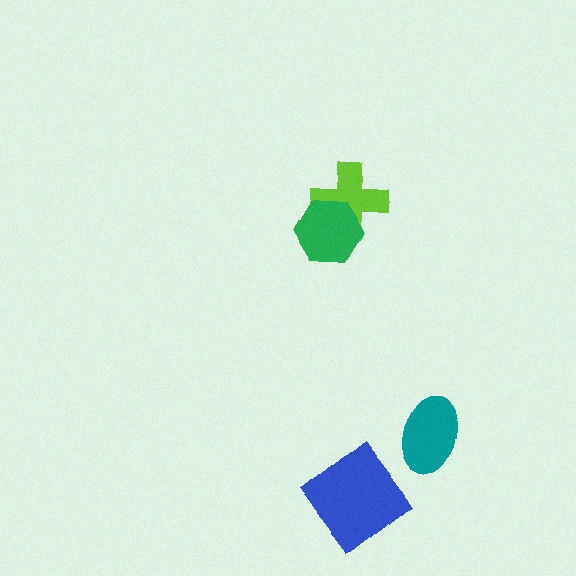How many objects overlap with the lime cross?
1 object overlaps with the lime cross.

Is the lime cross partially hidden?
Yes, it is partially covered by another shape.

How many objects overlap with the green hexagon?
1 object overlaps with the green hexagon.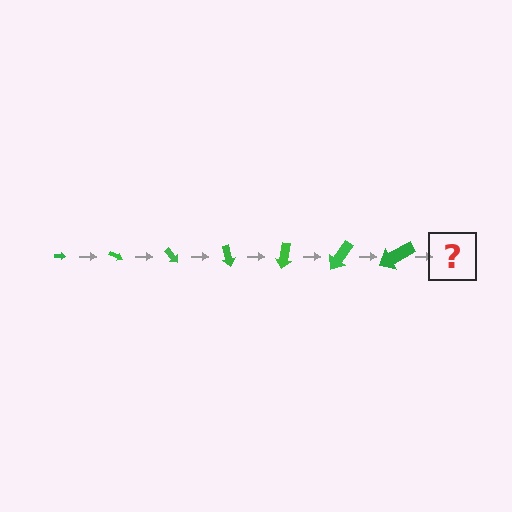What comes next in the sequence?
The next element should be an arrow, larger than the previous one and rotated 175 degrees from the start.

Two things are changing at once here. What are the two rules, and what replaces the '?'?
The two rules are that the arrow grows larger each step and it rotates 25 degrees each step. The '?' should be an arrow, larger than the previous one and rotated 175 degrees from the start.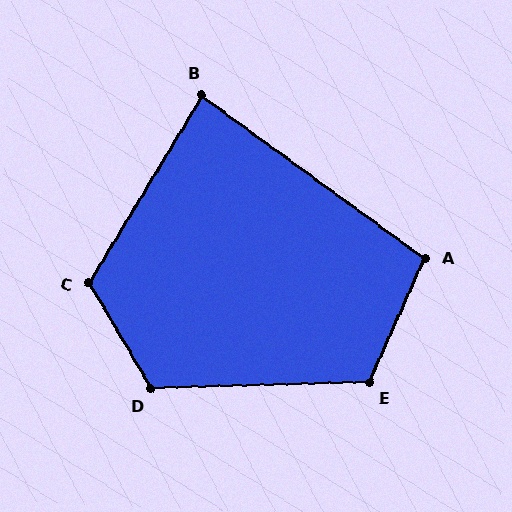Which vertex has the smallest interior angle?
B, at approximately 85 degrees.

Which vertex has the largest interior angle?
C, at approximately 119 degrees.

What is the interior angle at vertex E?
Approximately 116 degrees (obtuse).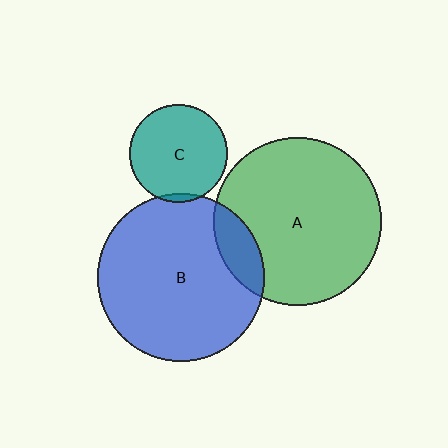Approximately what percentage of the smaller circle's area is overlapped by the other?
Approximately 5%.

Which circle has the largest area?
Circle A (green).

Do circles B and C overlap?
Yes.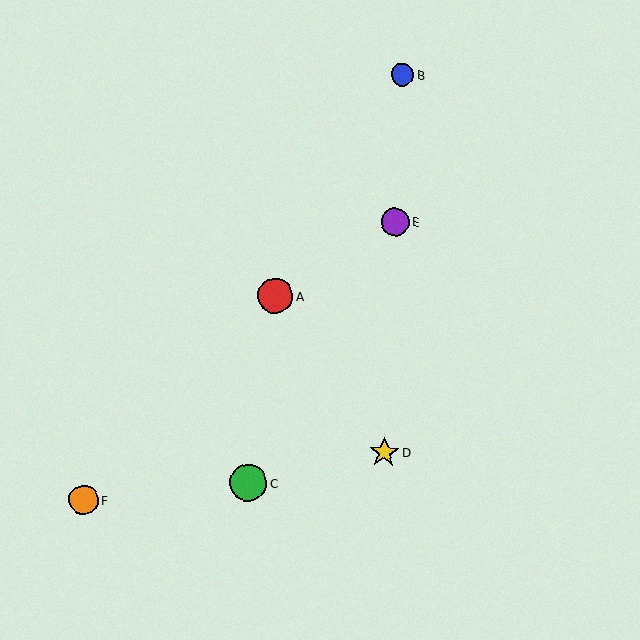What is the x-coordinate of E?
Object E is at x≈395.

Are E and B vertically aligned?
Yes, both are at x≈395.